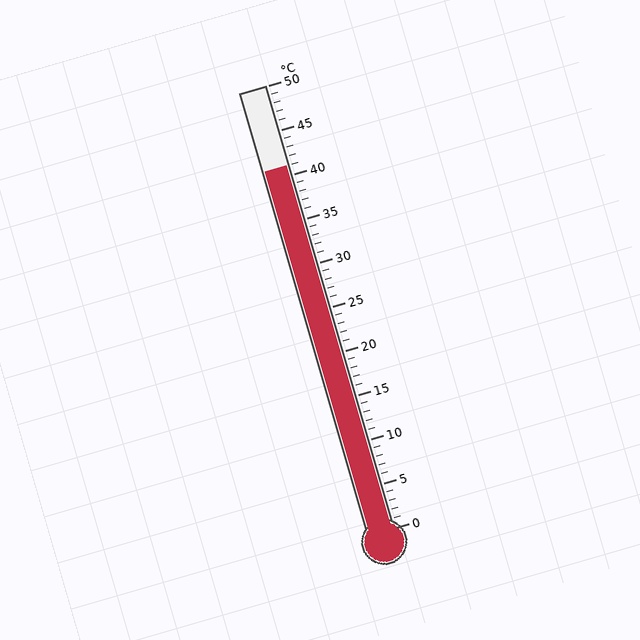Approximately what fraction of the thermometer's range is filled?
The thermometer is filled to approximately 80% of its range.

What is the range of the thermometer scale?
The thermometer scale ranges from 0°C to 50°C.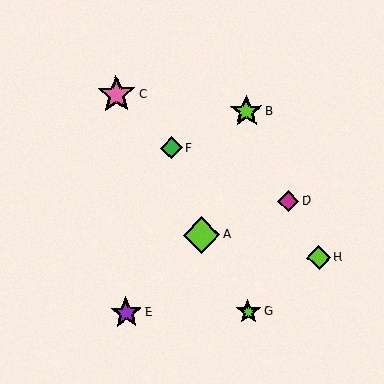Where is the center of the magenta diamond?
The center of the magenta diamond is at (288, 201).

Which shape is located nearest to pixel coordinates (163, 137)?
The green diamond (labeled F) at (171, 148) is nearest to that location.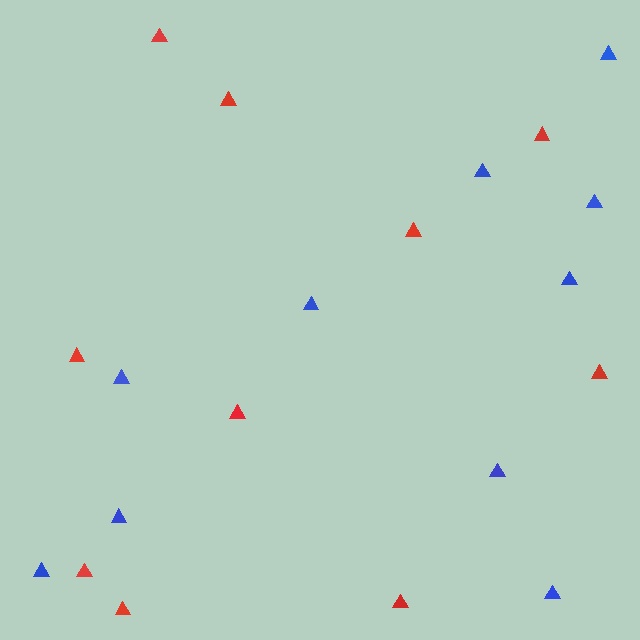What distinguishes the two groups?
There are 2 groups: one group of red triangles (10) and one group of blue triangles (10).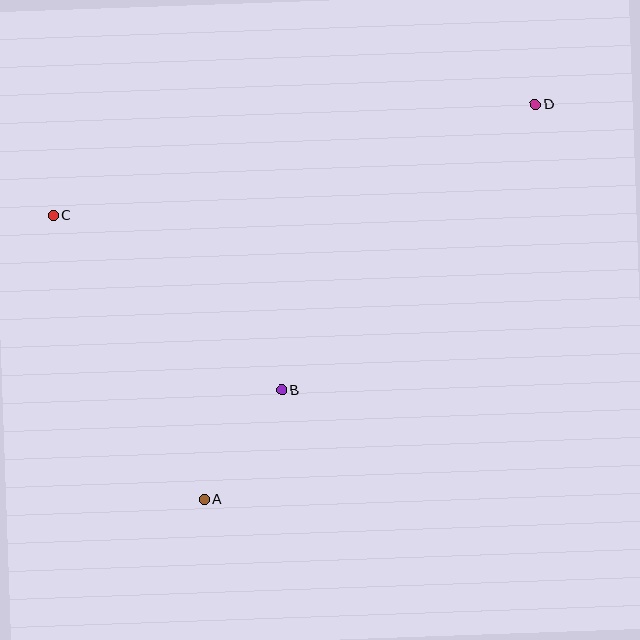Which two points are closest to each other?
Points A and B are closest to each other.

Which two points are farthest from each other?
Points A and D are farthest from each other.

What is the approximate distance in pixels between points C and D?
The distance between C and D is approximately 494 pixels.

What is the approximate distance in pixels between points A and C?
The distance between A and C is approximately 321 pixels.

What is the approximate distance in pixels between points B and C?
The distance between B and C is approximately 287 pixels.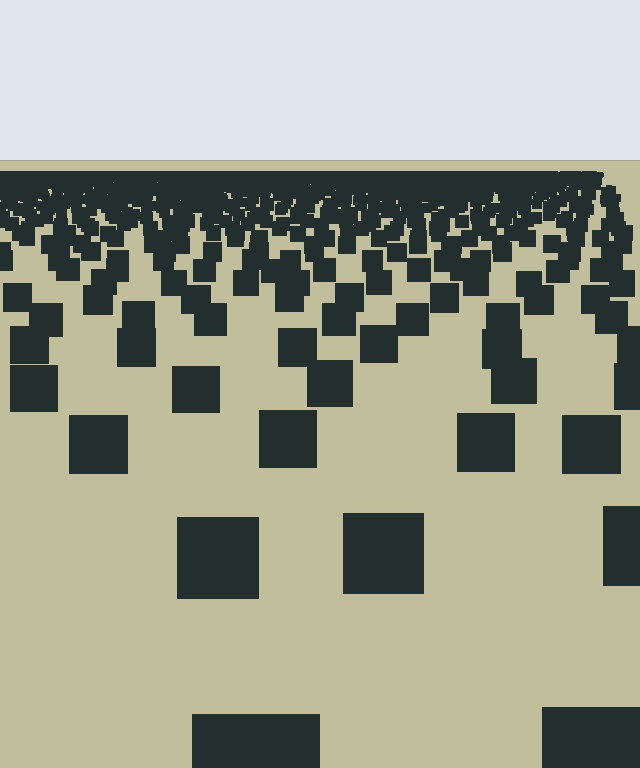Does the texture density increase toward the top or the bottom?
Density increases toward the top.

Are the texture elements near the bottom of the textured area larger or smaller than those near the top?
Larger. Near the bottom, elements are closer to the viewer and appear at a bigger on-screen size.